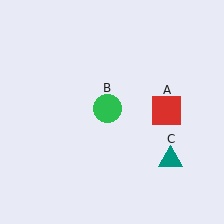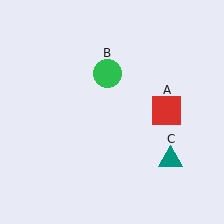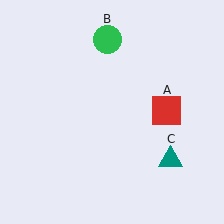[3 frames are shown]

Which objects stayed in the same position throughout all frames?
Red square (object A) and teal triangle (object C) remained stationary.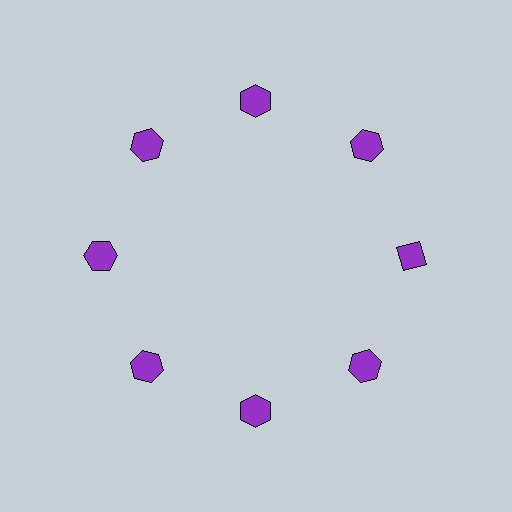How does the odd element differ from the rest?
It has a different shape: diamond instead of hexagon.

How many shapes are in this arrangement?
There are 8 shapes arranged in a ring pattern.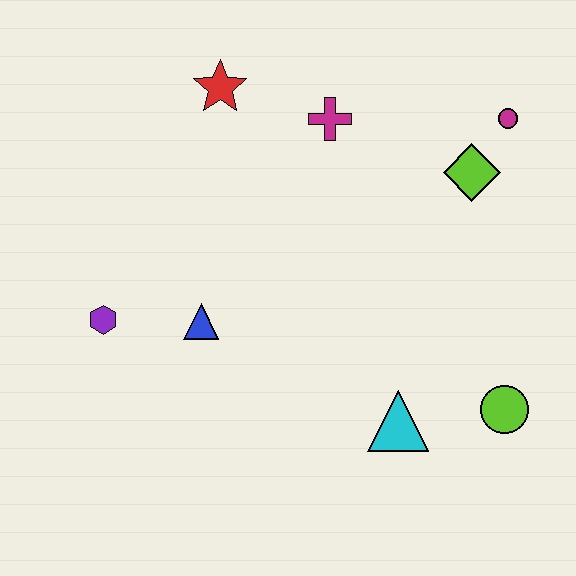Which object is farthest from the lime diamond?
The purple hexagon is farthest from the lime diamond.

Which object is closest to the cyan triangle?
The lime circle is closest to the cyan triangle.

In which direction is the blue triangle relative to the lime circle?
The blue triangle is to the left of the lime circle.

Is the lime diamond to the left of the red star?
No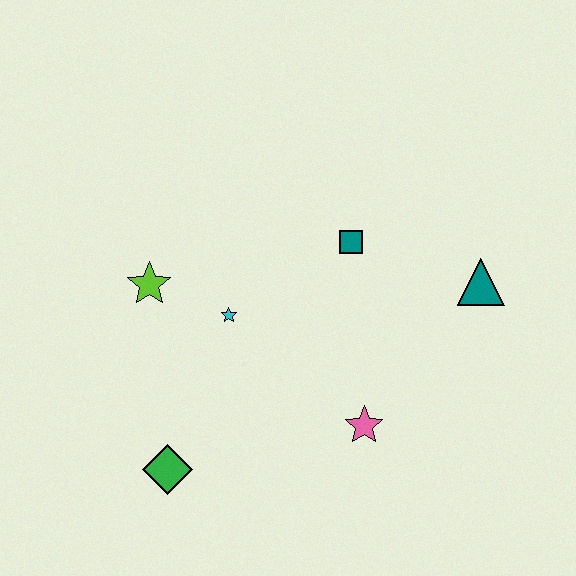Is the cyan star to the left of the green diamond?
No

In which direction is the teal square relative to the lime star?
The teal square is to the right of the lime star.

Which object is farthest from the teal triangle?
The green diamond is farthest from the teal triangle.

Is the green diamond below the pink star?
Yes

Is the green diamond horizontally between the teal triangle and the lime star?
Yes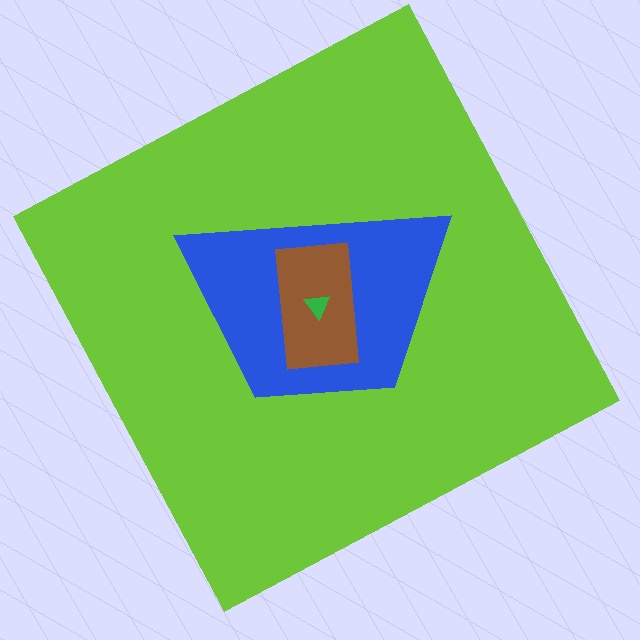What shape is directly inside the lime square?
The blue trapezoid.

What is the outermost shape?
The lime square.